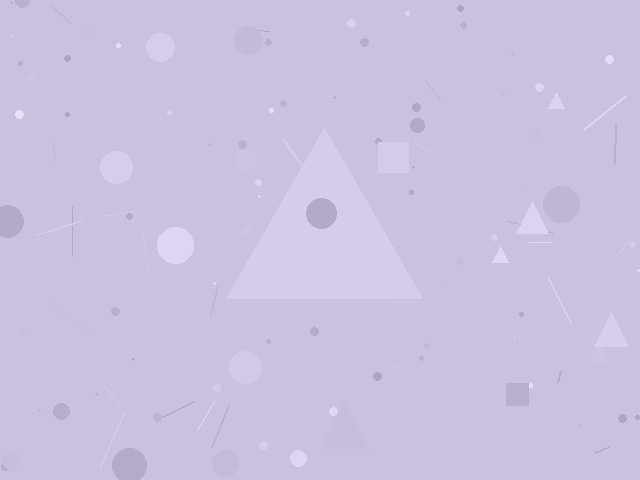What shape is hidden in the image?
A triangle is hidden in the image.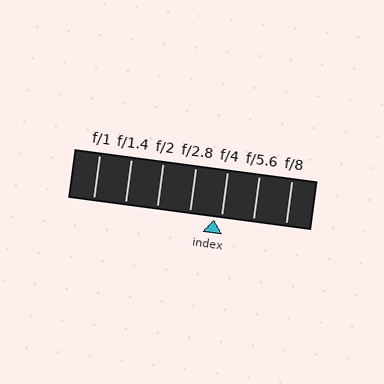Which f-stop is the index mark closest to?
The index mark is closest to f/4.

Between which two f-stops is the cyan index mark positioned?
The index mark is between f/2.8 and f/4.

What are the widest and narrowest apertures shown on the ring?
The widest aperture shown is f/1 and the narrowest is f/8.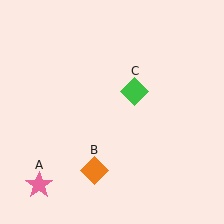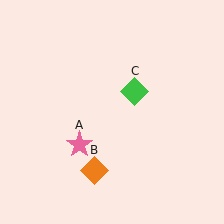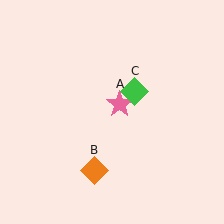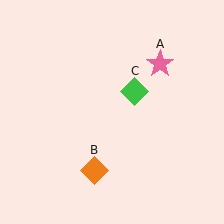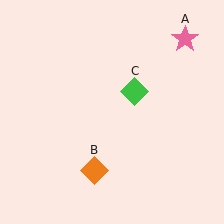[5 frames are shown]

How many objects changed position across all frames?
1 object changed position: pink star (object A).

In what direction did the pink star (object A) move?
The pink star (object A) moved up and to the right.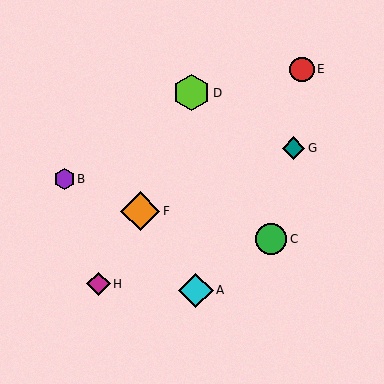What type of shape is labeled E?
Shape E is a red circle.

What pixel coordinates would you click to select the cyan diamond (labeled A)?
Click at (196, 290) to select the cyan diamond A.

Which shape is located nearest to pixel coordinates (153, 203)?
The orange diamond (labeled F) at (140, 211) is nearest to that location.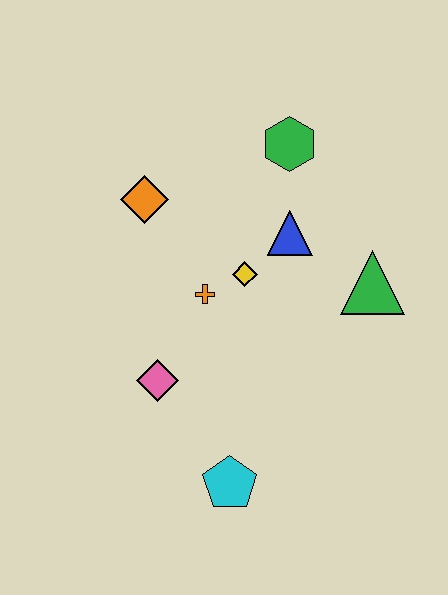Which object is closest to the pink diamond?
The orange cross is closest to the pink diamond.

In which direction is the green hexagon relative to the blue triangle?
The green hexagon is above the blue triangle.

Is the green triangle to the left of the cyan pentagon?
No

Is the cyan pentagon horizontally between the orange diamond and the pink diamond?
No